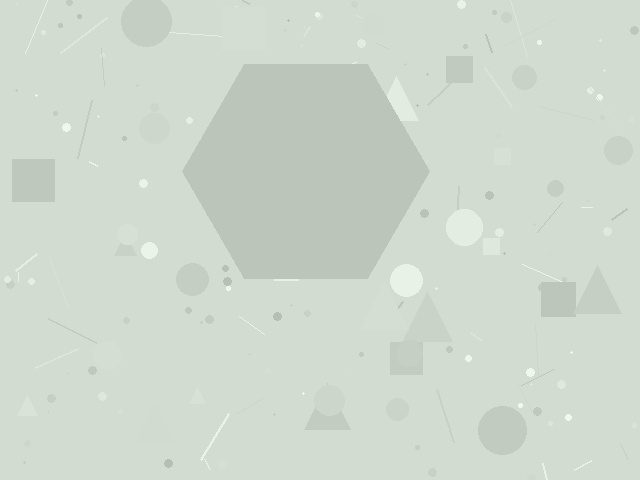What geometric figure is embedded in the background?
A hexagon is embedded in the background.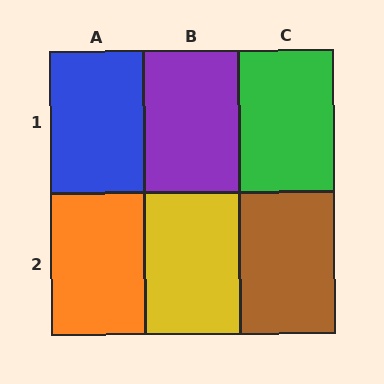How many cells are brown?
1 cell is brown.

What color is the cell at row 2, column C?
Brown.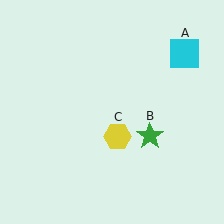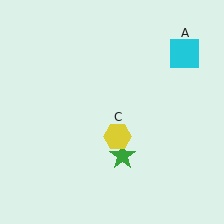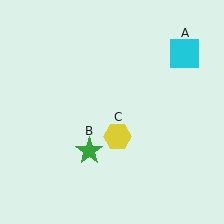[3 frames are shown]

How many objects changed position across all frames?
1 object changed position: green star (object B).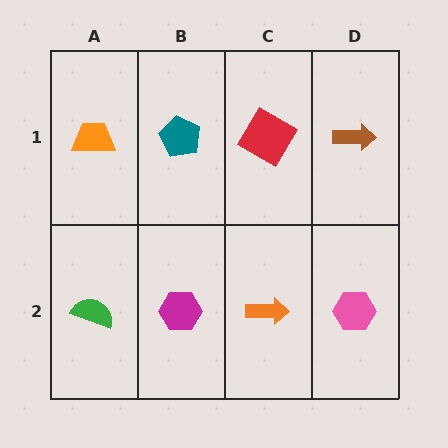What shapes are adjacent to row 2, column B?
A teal pentagon (row 1, column B), a green semicircle (row 2, column A), an orange arrow (row 2, column C).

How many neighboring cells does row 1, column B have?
3.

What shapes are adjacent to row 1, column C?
An orange arrow (row 2, column C), a teal pentagon (row 1, column B), a brown arrow (row 1, column D).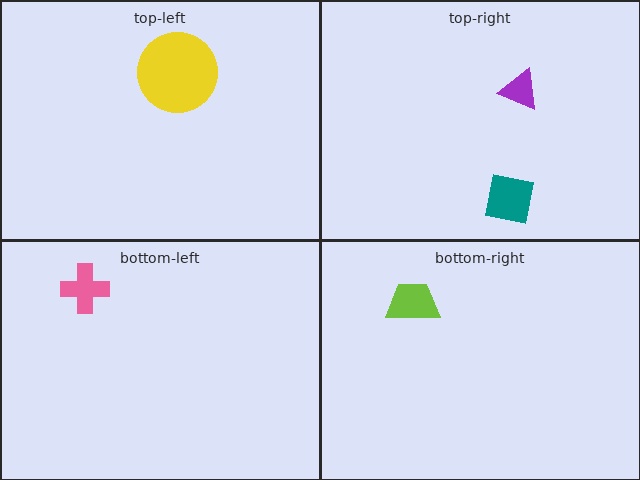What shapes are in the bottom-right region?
The lime trapezoid.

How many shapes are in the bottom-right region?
1.